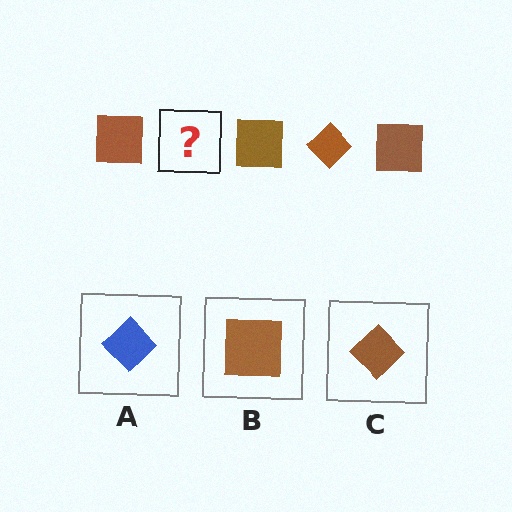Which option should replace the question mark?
Option C.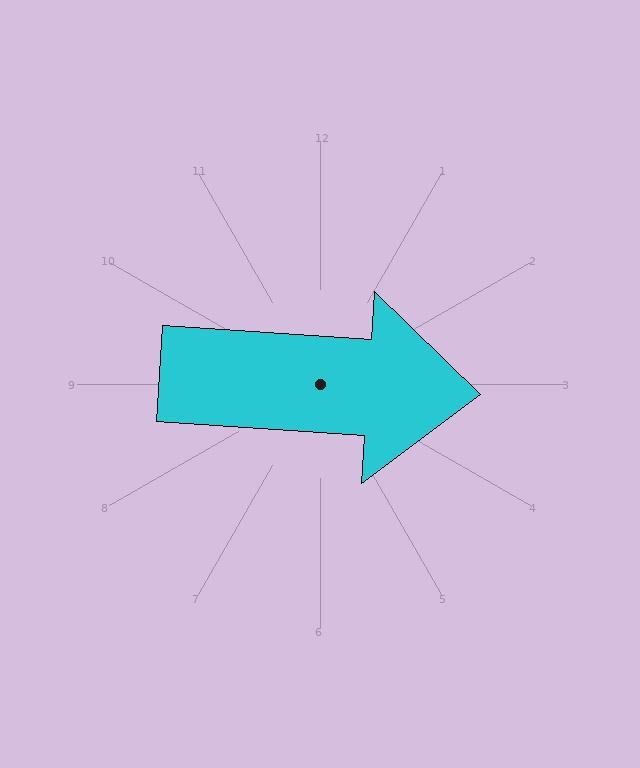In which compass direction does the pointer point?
East.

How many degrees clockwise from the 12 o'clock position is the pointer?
Approximately 94 degrees.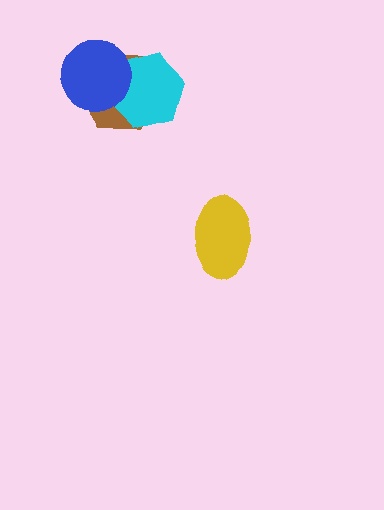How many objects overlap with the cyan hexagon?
2 objects overlap with the cyan hexagon.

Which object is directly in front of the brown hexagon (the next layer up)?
The cyan hexagon is directly in front of the brown hexagon.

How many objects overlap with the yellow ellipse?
0 objects overlap with the yellow ellipse.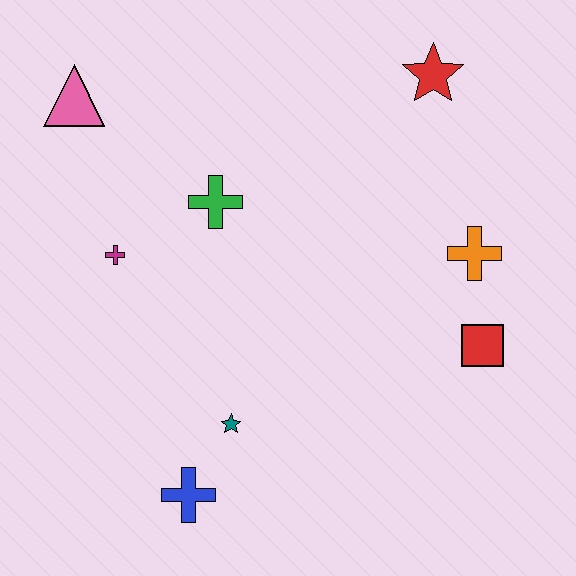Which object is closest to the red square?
The orange cross is closest to the red square.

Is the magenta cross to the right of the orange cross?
No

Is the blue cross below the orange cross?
Yes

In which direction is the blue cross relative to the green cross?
The blue cross is below the green cross.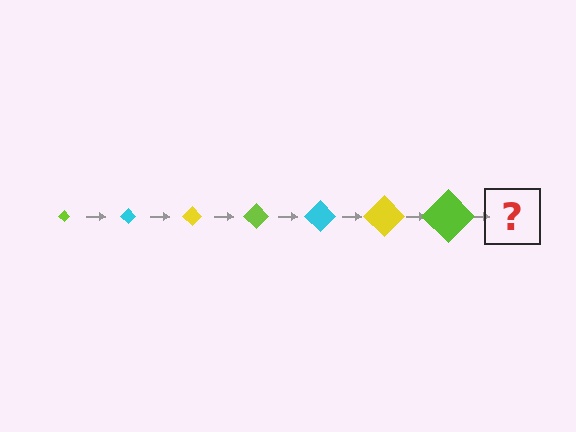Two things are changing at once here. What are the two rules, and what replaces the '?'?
The two rules are that the diamond grows larger each step and the color cycles through lime, cyan, and yellow. The '?' should be a cyan diamond, larger than the previous one.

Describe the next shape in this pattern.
It should be a cyan diamond, larger than the previous one.